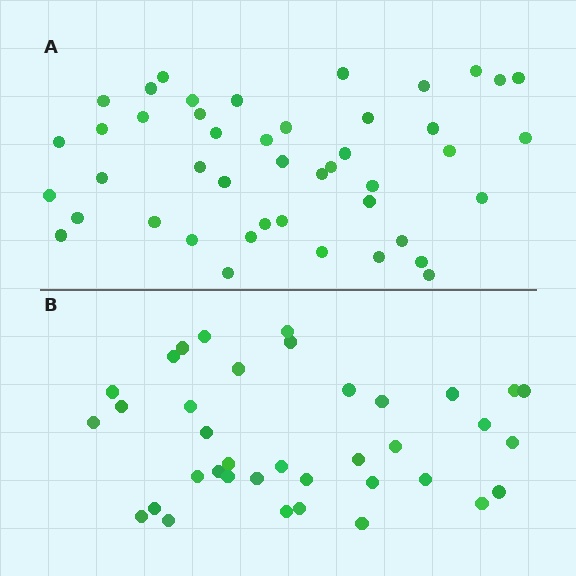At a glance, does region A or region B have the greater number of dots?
Region A (the top region) has more dots.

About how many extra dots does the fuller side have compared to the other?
Region A has roughly 8 or so more dots than region B.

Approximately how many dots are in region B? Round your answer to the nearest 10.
About 40 dots. (The exact count is 37, which rounds to 40.)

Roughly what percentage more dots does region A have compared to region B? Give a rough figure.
About 20% more.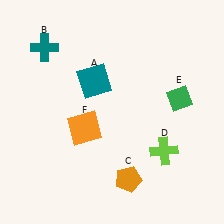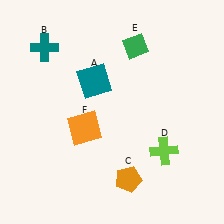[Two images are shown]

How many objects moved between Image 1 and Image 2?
1 object moved between the two images.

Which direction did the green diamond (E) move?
The green diamond (E) moved up.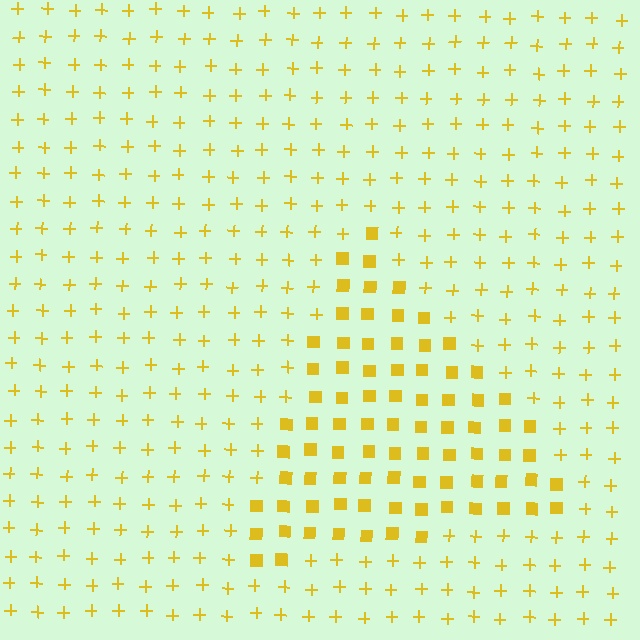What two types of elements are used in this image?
The image uses squares inside the triangle region and plus signs outside it.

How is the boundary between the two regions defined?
The boundary is defined by a change in element shape: squares inside vs. plus signs outside. All elements share the same color and spacing.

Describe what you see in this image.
The image is filled with small yellow elements arranged in a uniform grid. A triangle-shaped region contains squares, while the surrounding area contains plus signs. The boundary is defined purely by the change in element shape.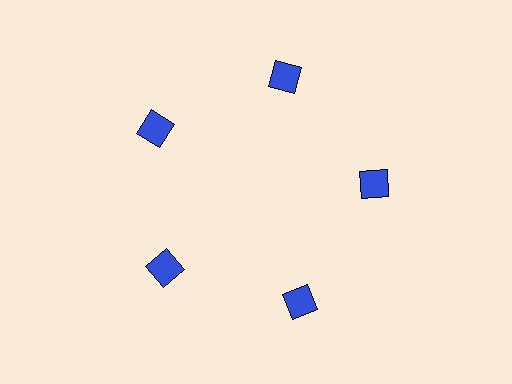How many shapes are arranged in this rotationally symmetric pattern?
There are 5 shapes, arranged in 5 groups of 1.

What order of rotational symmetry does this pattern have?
This pattern has 5-fold rotational symmetry.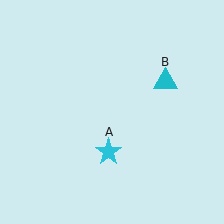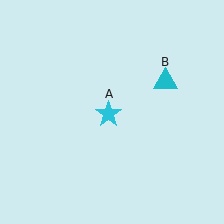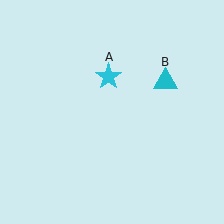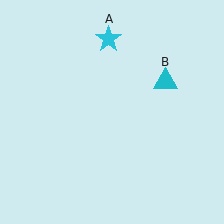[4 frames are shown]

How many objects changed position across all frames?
1 object changed position: cyan star (object A).